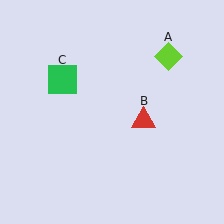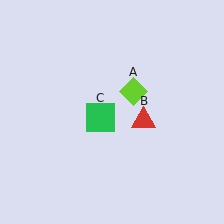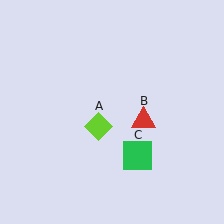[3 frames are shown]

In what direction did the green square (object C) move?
The green square (object C) moved down and to the right.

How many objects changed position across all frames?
2 objects changed position: lime diamond (object A), green square (object C).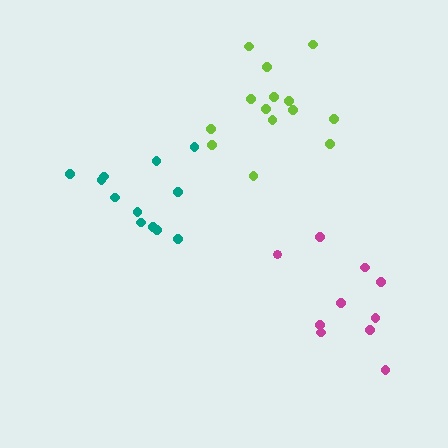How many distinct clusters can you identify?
There are 3 distinct clusters.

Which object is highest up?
The lime cluster is topmost.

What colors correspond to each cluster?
The clusters are colored: lime, teal, magenta.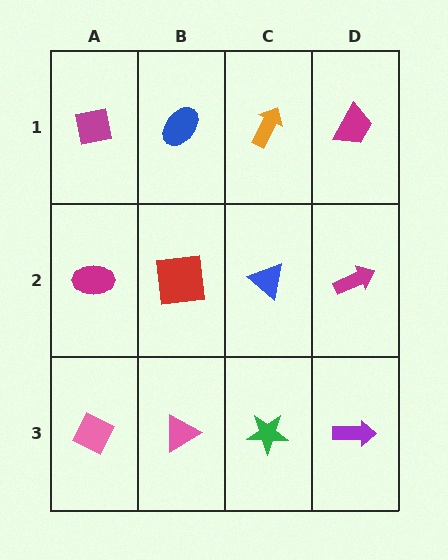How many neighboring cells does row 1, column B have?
3.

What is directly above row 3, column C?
A blue triangle.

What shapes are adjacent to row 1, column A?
A magenta ellipse (row 2, column A), a blue ellipse (row 1, column B).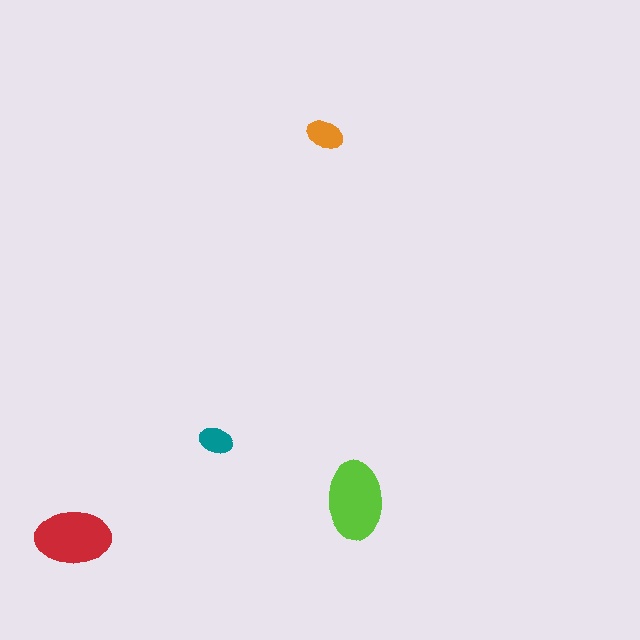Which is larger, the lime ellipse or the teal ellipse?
The lime one.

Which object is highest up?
The orange ellipse is topmost.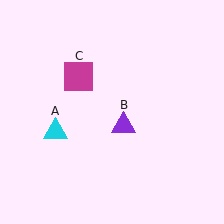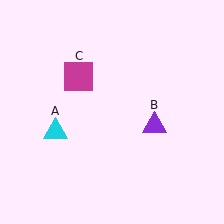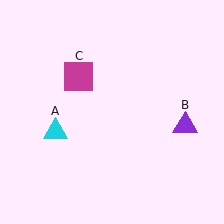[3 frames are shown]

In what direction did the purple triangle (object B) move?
The purple triangle (object B) moved right.